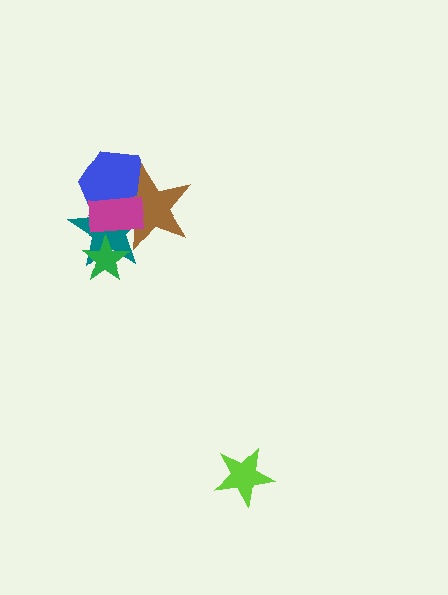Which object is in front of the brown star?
The magenta rectangle is in front of the brown star.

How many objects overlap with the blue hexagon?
3 objects overlap with the blue hexagon.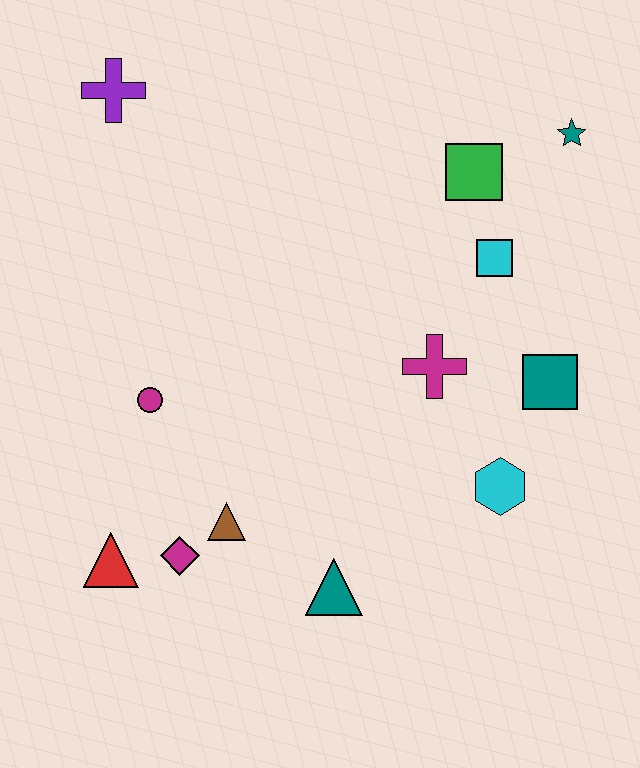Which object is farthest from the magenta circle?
The teal star is farthest from the magenta circle.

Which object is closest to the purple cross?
The magenta circle is closest to the purple cross.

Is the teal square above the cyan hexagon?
Yes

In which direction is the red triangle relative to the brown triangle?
The red triangle is to the left of the brown triangle.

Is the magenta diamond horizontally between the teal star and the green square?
No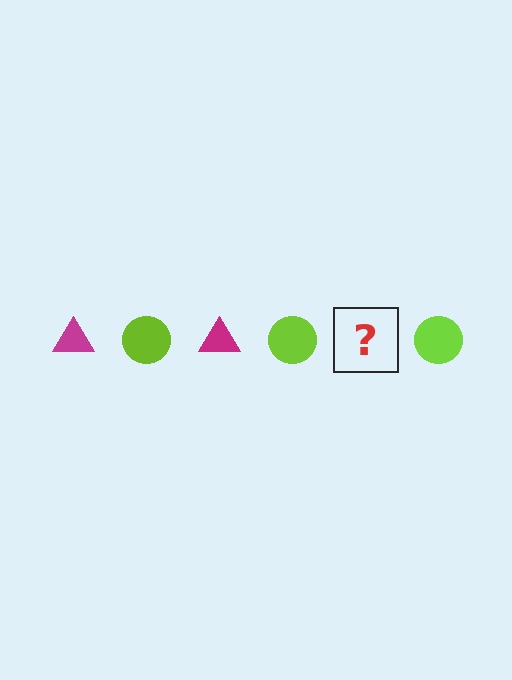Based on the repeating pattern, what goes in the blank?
The blank should be a magenta triangle.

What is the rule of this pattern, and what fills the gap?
The rule is that the pattern alternates between magenta triangle and lime circle. The gap should be filled with a magenta triangle.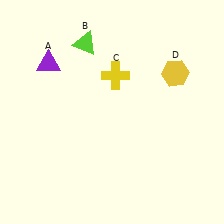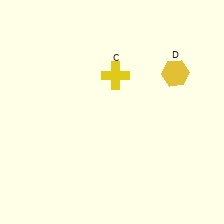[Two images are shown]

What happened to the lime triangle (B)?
The lime triangle (B) was removed in Image 2. It was in the top-left area of Image 1.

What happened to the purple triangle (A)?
The purple triangle (A) was removed in Image 2. It was in the top-left area of Image 1.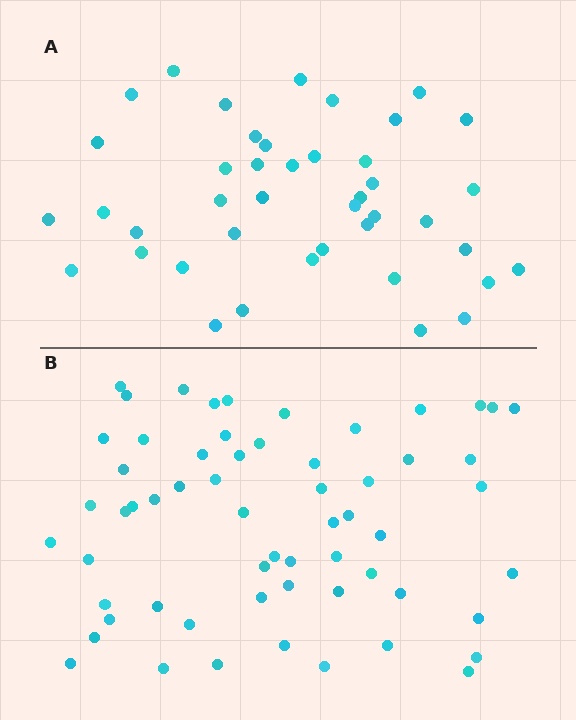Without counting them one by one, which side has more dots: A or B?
Region B (the bottom region) has more dots.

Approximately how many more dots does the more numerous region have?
Region B has approximately 20 more dots than region A.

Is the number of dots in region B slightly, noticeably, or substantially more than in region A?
Region B has noticeably more, but not dramatically so. The ratio is roughly 1.4 to 1.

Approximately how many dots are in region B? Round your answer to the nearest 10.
About 60 dots.